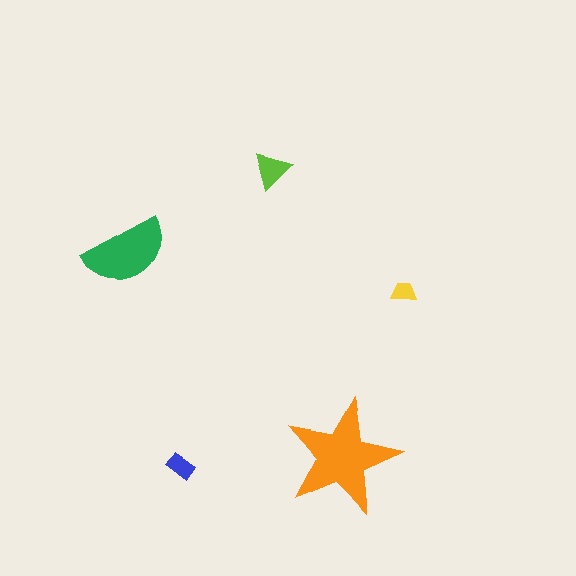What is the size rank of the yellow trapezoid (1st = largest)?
5th.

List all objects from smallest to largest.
The yellow trapezoid, the blue rectangle, the lime triangle, the green semicircle, the orange star.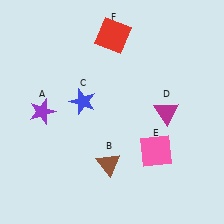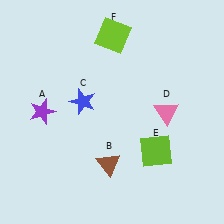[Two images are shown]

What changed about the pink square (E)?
In Image 1, E is pink. In Image 2, it changed to lime.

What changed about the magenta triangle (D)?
In Image 1, D is magenta. In Image 2, it changed to pink.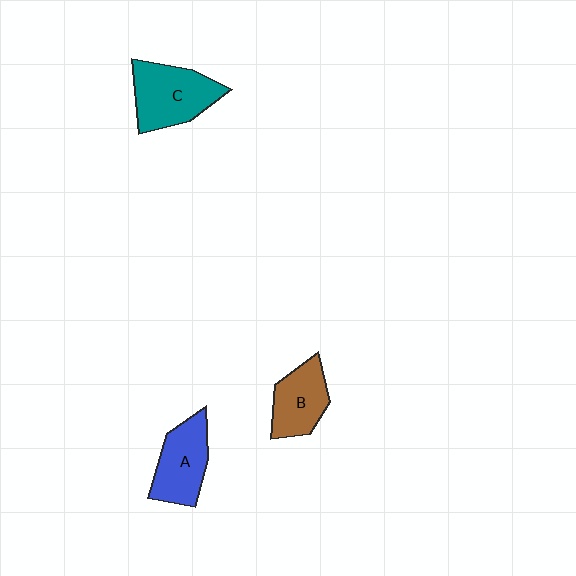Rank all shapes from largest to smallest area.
From largest to smallest: C (teal), A (blue), B (brown).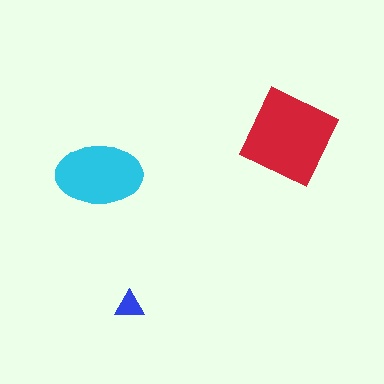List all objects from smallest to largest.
The blue triangle, the cyan ellipse, the red square.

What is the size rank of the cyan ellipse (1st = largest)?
2nd.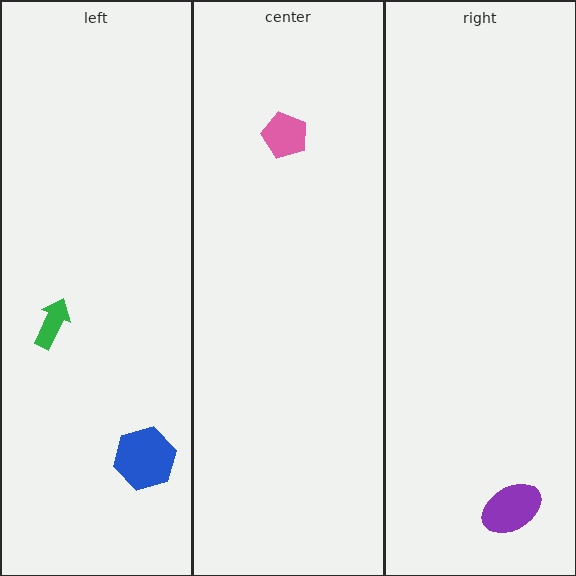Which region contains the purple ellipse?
The right region.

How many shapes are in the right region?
1.